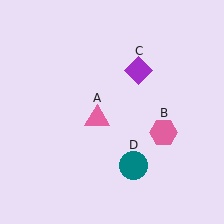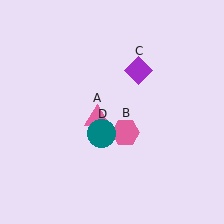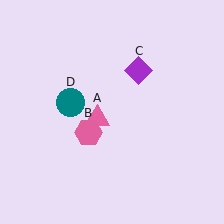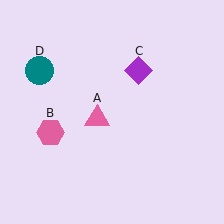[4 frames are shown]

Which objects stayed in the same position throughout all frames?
Pink triangle (object A) and purple diamond (object C) remained stationary.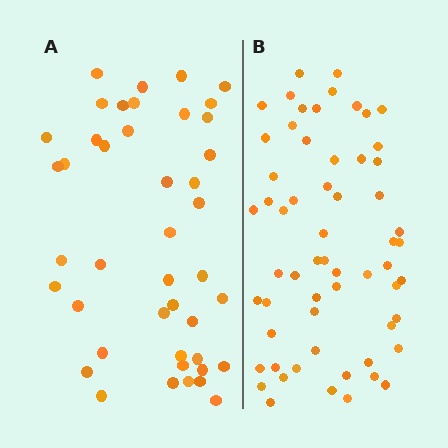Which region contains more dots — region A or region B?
Region B (the right region) has more dots.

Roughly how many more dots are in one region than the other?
Region B has approximately 15 more dots than region A.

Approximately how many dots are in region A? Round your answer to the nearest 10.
About 40 dots. (The exact count is 43, which rounds to 40.)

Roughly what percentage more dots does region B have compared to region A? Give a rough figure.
About 40% more.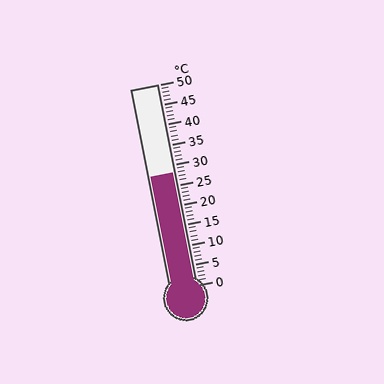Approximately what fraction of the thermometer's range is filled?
The thermometer is filled to approximately 55% of its range.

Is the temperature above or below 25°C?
The temperature is above 25°C.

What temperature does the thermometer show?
The thermometer shows approximately 28°C.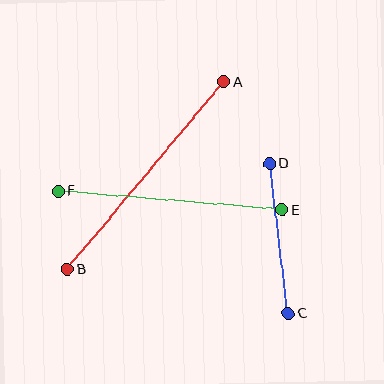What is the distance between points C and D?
The distance is approximately 151 pixels.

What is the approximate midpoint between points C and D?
The midpoint is at approximately (279, 239) pixels.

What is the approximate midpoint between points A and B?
The midpoint is at approximately (145, 176) pixels.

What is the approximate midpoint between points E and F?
The midpoint is at approximately (170, 201) pixels.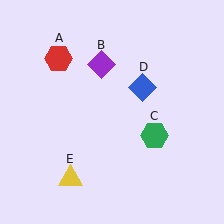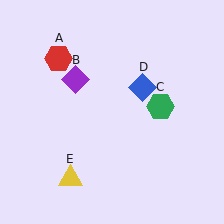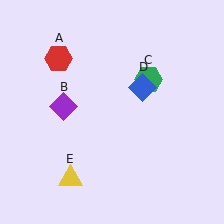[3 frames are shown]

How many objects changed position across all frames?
2 objects changed position: purple diamond (object B), green hexagon (object C).